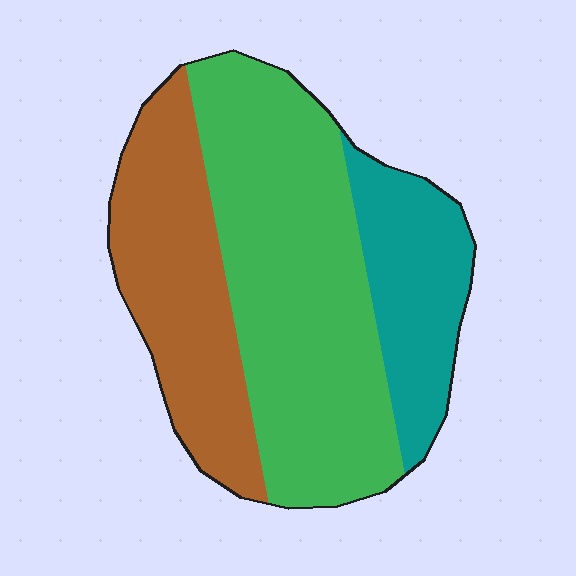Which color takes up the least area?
Teal, at roughly 20%.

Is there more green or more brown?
Green.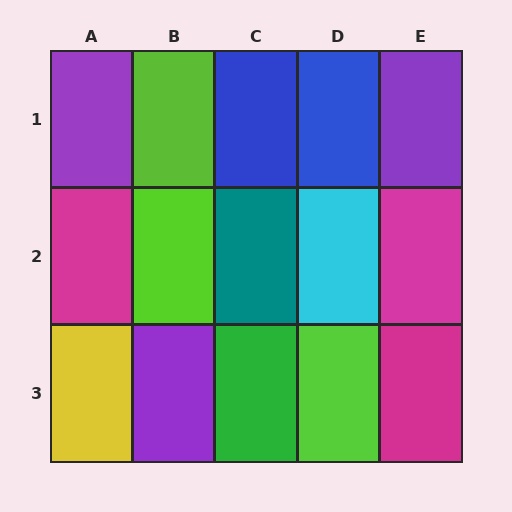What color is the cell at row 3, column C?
Green.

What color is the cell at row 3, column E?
Magenta.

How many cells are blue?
2 cells are blue.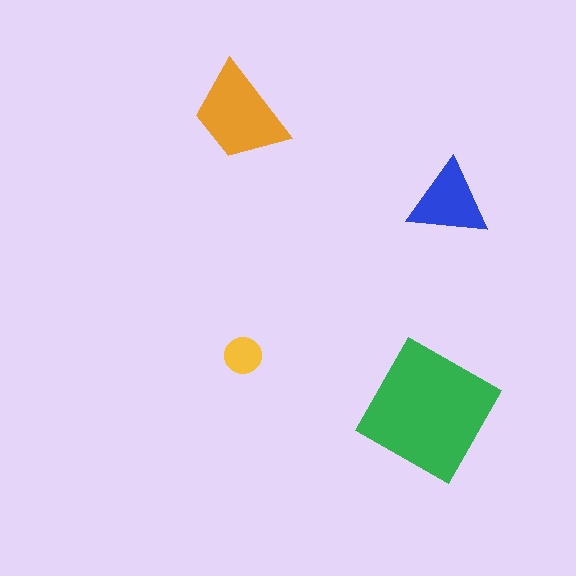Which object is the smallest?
The yellow circle.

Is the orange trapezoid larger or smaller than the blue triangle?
Larger.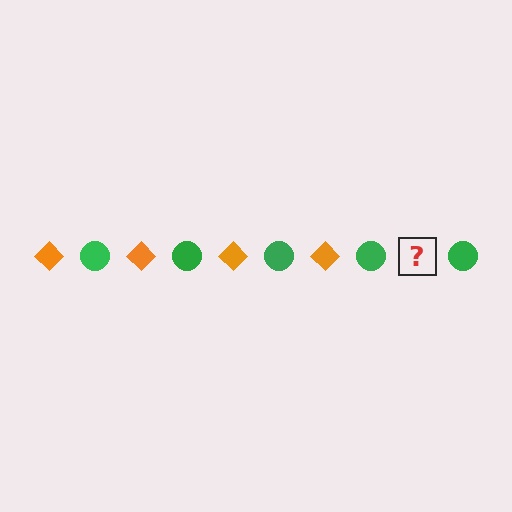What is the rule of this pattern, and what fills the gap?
The rule is that the pattern alternates between orange diamond and green circle. The gap should be filled with an orange diamond.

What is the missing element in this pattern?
The missing element is an orange diamond.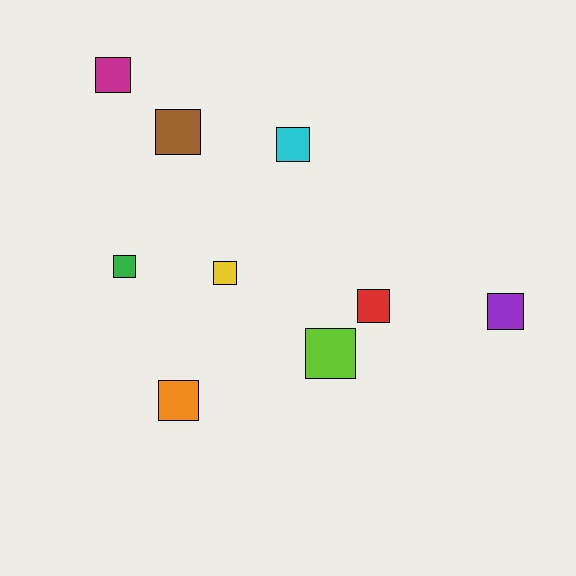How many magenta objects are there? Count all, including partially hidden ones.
There is 1 magenta object.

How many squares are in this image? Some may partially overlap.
There are 9 squares.